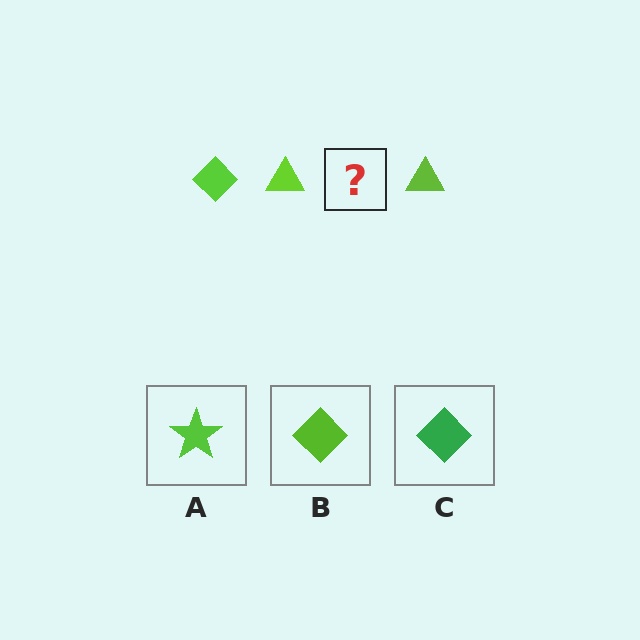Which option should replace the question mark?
Option B.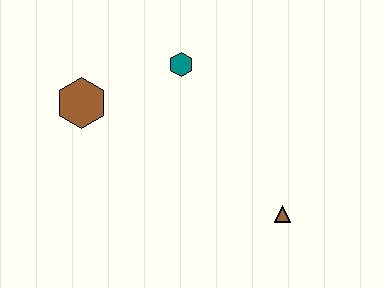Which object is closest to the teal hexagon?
The brown hexagon is closest to the teal hexagon.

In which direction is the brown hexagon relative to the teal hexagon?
The brown hexagon is to the left of the teal hexagon.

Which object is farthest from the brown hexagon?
The brown triangle is farthest from the brown hexagon.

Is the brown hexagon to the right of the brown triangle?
No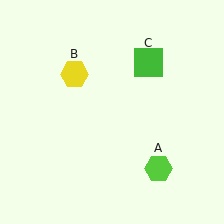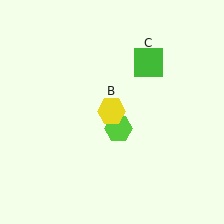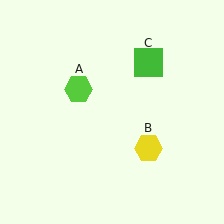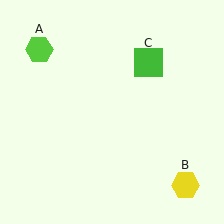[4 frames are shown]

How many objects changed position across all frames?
2 objects changed position: lime hexagon (object A), yellow hexagon (object B).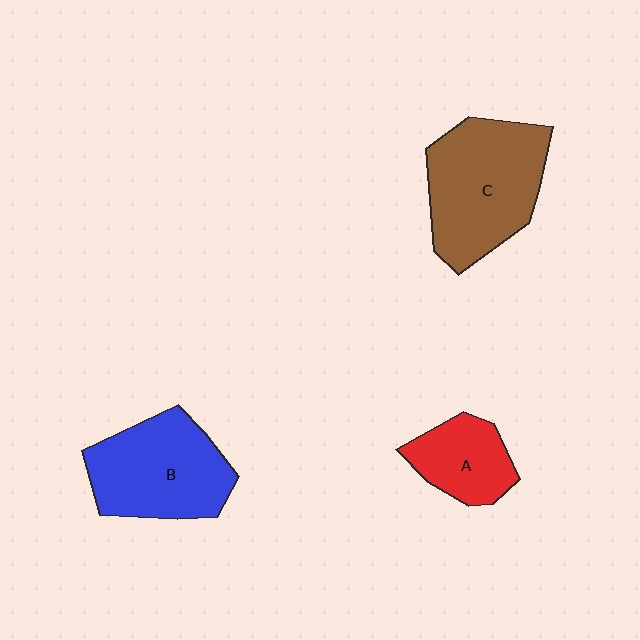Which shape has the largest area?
Shape C (brown).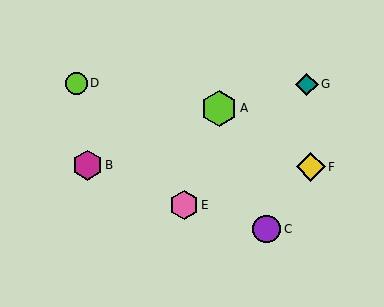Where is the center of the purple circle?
The center of the purple circle is at (267, 229).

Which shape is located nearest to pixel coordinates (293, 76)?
The teal diamond (labeled G) at (307, 84) is nearest to that location.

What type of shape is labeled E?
Shape E is a pink hexagon.